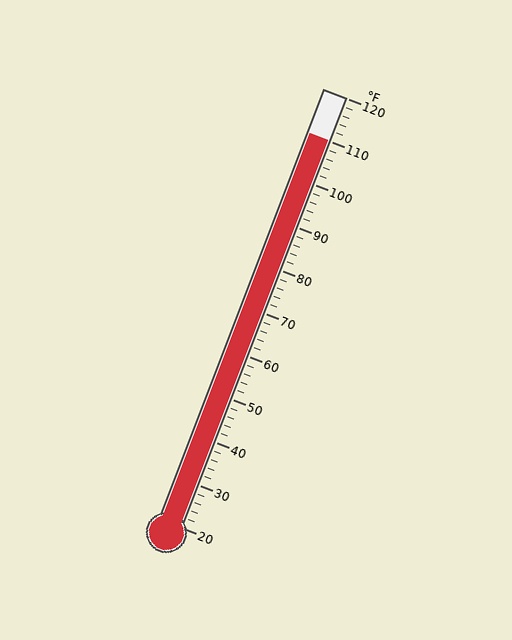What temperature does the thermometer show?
The thermometer shows approximately 110°F.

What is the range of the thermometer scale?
The thermometer scale ranges from 20°F to 120°F.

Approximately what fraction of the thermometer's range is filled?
The thermometer is filled to approximately 90% of its range.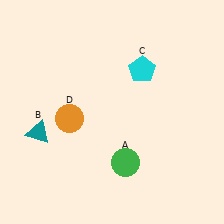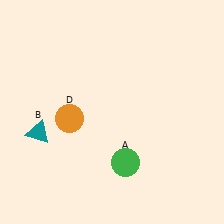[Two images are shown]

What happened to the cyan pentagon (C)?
The cyan pentagon (C) was removed in Image 2. It was in the top-right area of Image 1.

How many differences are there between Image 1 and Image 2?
There is 1 difference between the two images.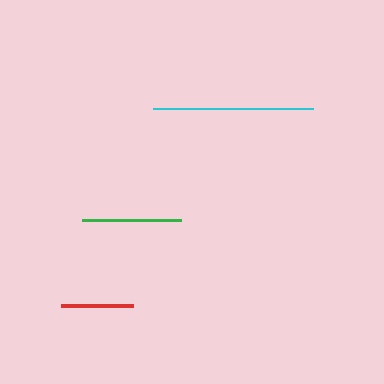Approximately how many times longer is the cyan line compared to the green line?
The cyan line is approximately 1.6 times the length of the green line.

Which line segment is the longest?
The cyan line is the longest at approximately 160 pixels.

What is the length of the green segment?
The green segment is approximately 99 pixels long.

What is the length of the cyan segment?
The cyan segment is approximately 160 pixels long.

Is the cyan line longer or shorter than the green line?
The cyan line is longer than the green line.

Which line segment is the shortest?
The red line is the shortest at approximately 72 pixels.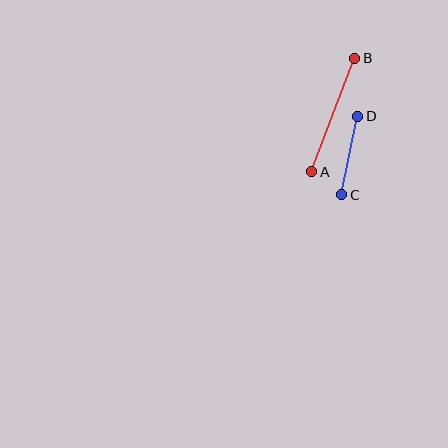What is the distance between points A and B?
The distance is approximately 121 pixels.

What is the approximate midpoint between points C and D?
The midpoint is at approximately (350, 155) pixels.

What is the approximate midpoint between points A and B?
The midpoint is at approximately (333, 115) pixels.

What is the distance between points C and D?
The distance is approximately 80 pixels.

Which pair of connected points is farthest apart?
Points A and B are farthest apart.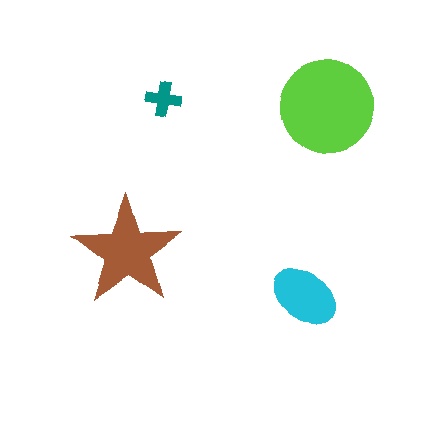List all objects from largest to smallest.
The lime circle, the brown star, the cyan ellipse, the teal cross.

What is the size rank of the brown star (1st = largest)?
2nd.